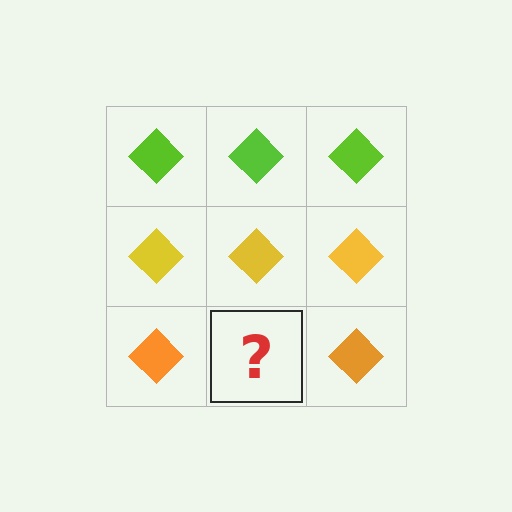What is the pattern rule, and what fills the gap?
The rule is that each row has a consistent color. The gap should be filled with an orange diamond.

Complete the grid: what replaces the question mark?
The question mark should be replaced with an orange diamond.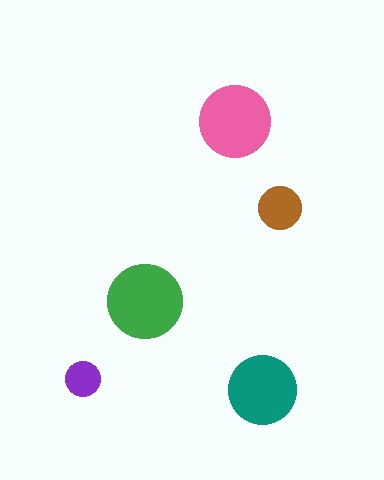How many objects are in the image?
There are 5 objects in the image.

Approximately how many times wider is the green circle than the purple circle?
About 2 times wider.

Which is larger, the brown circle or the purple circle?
The brown one.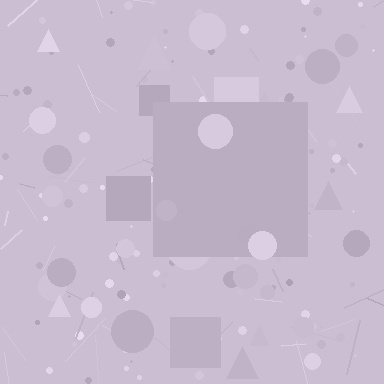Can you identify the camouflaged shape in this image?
The camouflaged shape is a square.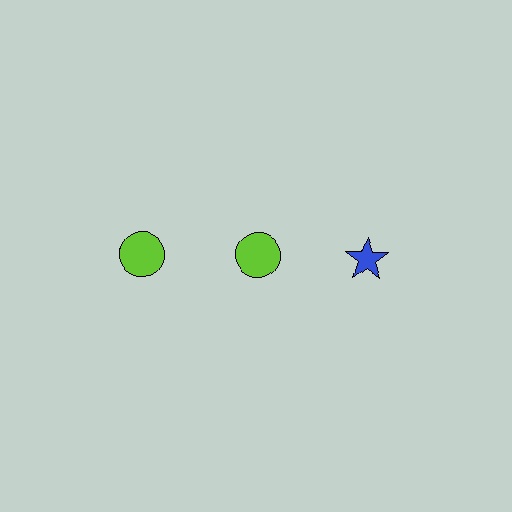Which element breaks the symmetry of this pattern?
The blue star in the top row, center column breaks the symmetry. All other shapes are lime circles.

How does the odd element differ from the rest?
It differs in both color (blue instead of lime) and shape (star instead of circle).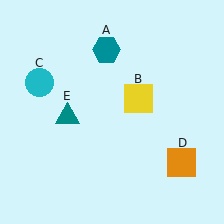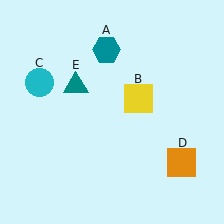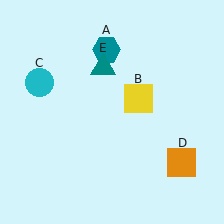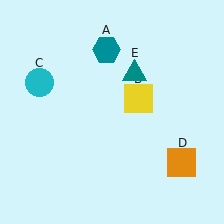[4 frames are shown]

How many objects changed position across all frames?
1 object changed position: teal triangle (object E).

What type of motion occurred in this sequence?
The teal triangle (object E) rotated clockwise around the center of the scene.